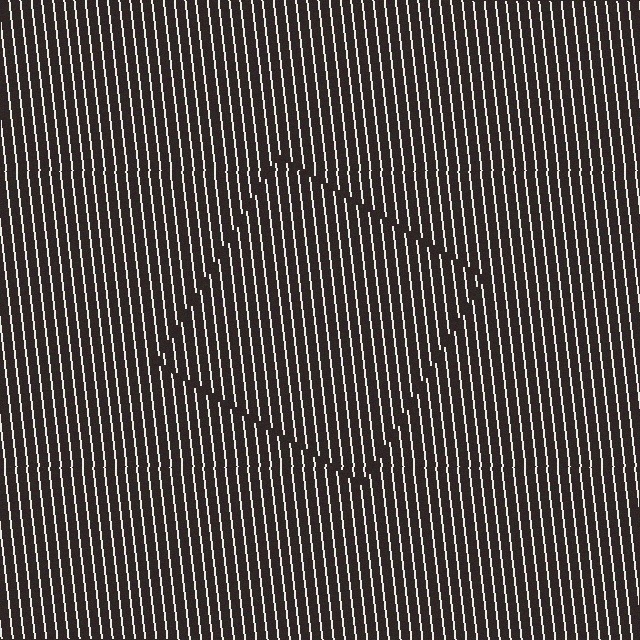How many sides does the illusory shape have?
4 sides — the line-ends trace a square.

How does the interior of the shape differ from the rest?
The interior of the shape contains the same grating, shifted by half a period — the contour is defined by the phase discontinuity where line-ends from the inner and outer gratings abut.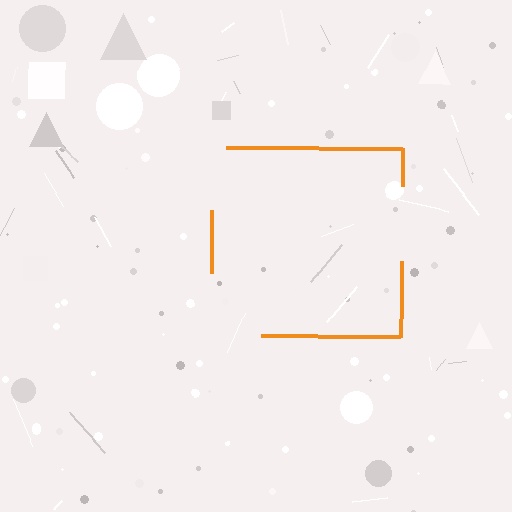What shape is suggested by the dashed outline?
The dashed outline suggests a square.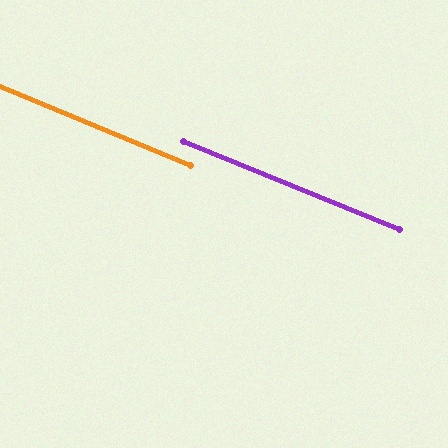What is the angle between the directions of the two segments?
Approximately 0 degrees.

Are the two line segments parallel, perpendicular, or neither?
Parallel — their directions differ by only 0.2°.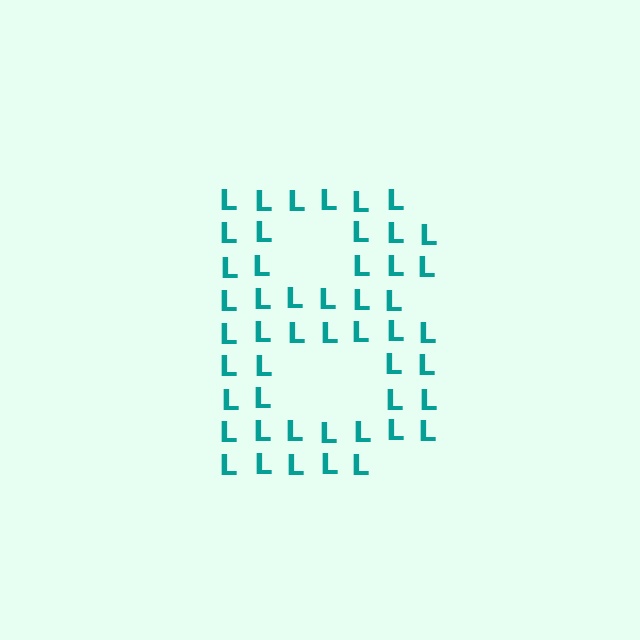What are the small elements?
The small elements are letter L's.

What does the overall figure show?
The overall figure shows the letter B.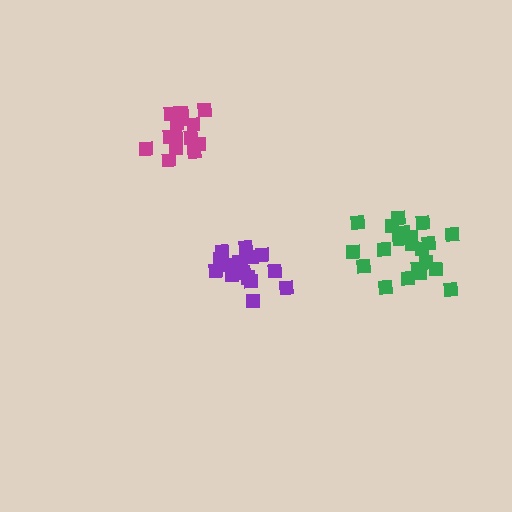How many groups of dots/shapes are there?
There are 3 groups.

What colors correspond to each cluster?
The clusters are colored: purple, green, magenta.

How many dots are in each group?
Group 1: 16 dots, Group 2: 21 dots, Group 3: 15 dots (52 total).